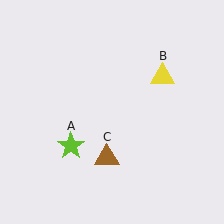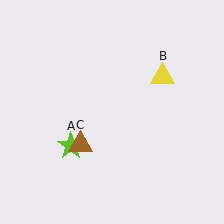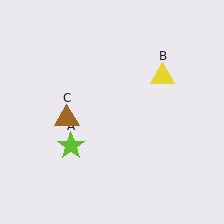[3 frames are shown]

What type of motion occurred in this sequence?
The brown triangle (object C) rotated clockwise around the center of the scene.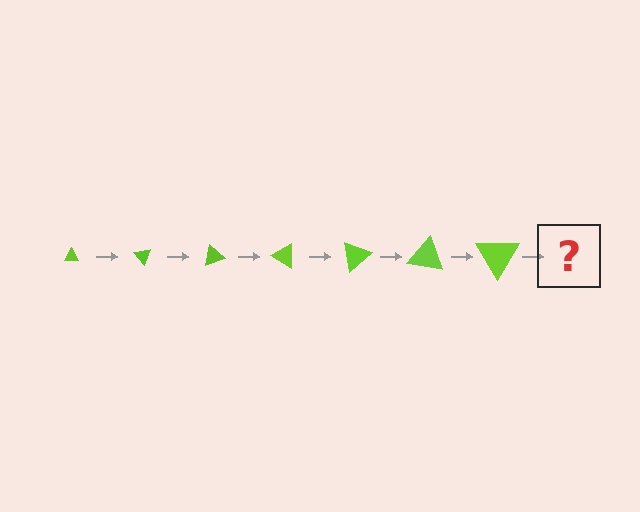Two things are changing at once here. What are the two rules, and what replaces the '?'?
The two rules are that the triangle grows larger each step and it rotates 50 degrees each step. The '?' should be a triangle, larger than the previous one and rotated 350 degrees from the start.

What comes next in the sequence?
The next element should be a triangle, larger than the previous one and rotated 350 degrees from the start.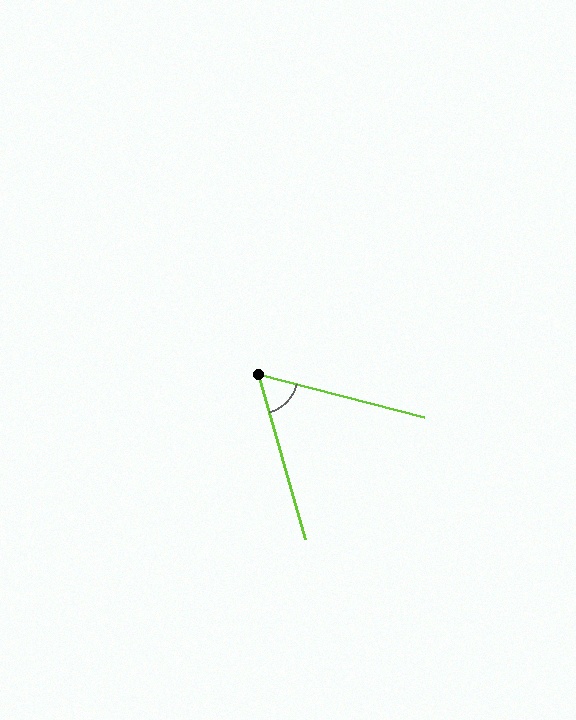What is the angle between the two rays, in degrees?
Approximately 60 degrees.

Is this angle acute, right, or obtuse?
It is acute.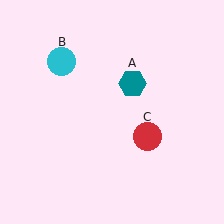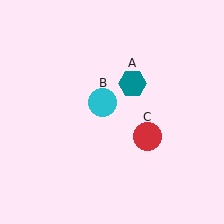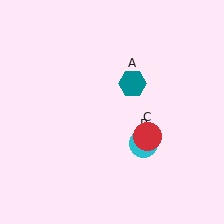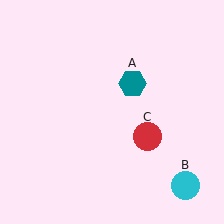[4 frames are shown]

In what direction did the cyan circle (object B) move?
The cyan circle (object B) moved down and to the right.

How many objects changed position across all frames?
1 object changed position: cyan circle (object B).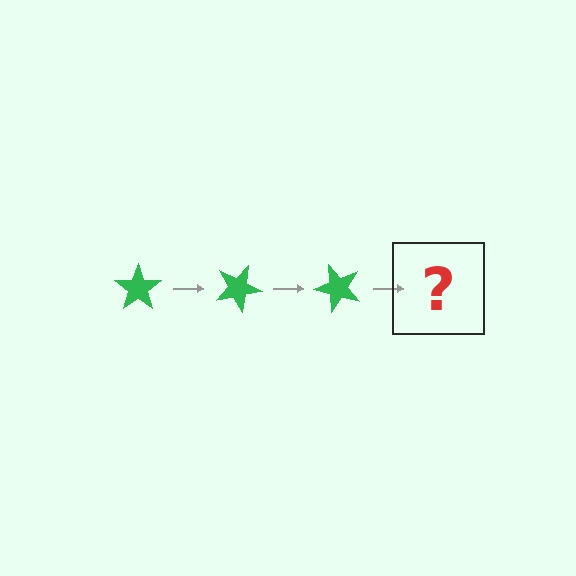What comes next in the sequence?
The next element should be a green star rotated 75 degrees.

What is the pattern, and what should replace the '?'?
The pattern is that the star rotates 25 degrees each step. The '?' should be a green star rotated 75 degrees.